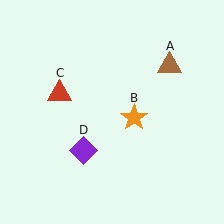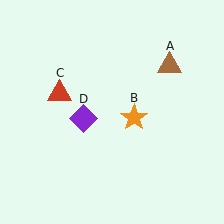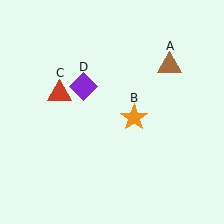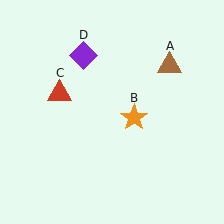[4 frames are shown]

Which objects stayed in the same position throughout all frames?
Brown triangle (object A) and orange star (object B) and red triangle (object C) remained stationary.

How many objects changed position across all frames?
1 object changed position: purple diamond (object D).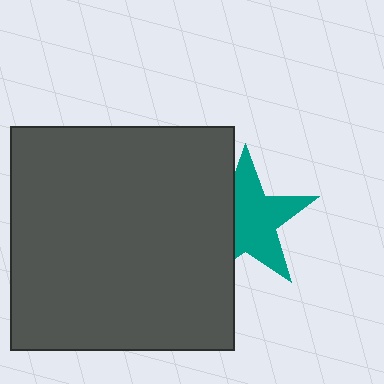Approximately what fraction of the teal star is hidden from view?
Roughly 36% of the teal star is hidden behind the dark gray square.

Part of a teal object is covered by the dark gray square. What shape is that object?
It is a star.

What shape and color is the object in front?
The object in front is a dark gray square.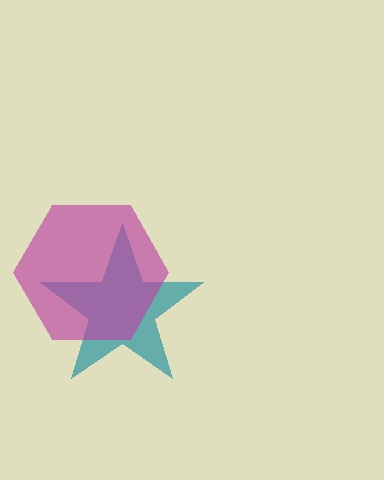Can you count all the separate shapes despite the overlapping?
Yes, there are 2 separate shapes.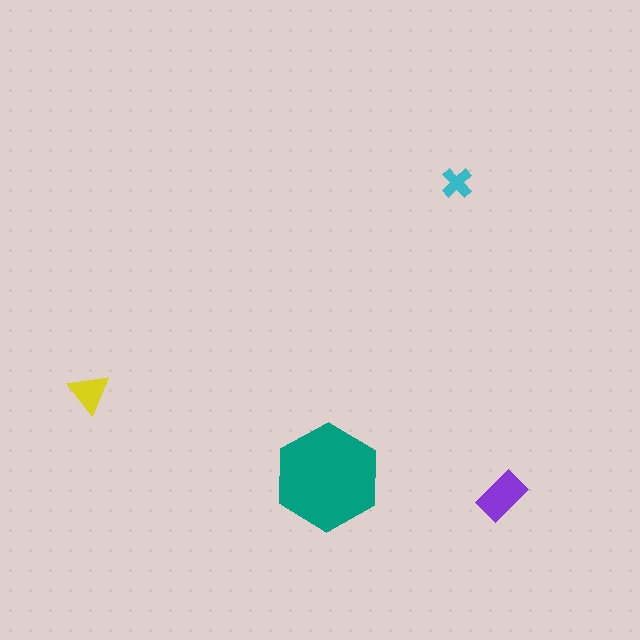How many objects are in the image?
There are 4 objects in the image.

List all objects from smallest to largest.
The cyan cross, the yellow triangle, the purple rectangle, the teal hexagon.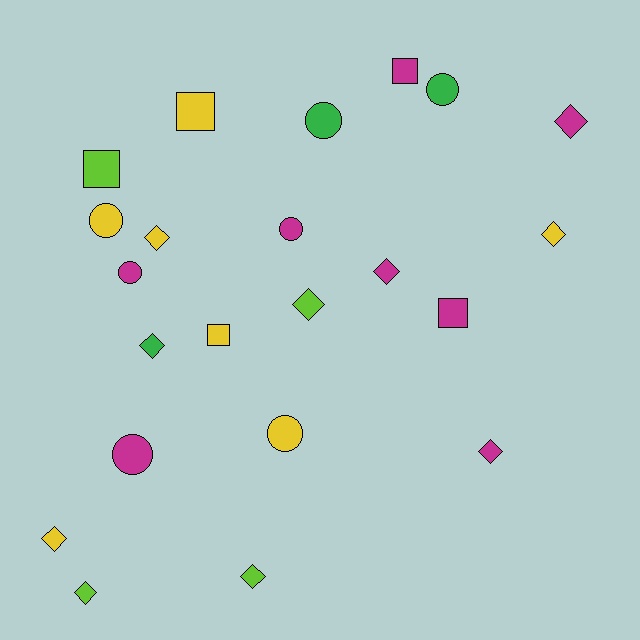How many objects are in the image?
There are 22 objects.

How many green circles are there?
There are 2 green circles.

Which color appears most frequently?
Magenta, with 8 objects.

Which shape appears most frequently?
Diamond, with 10 objects.